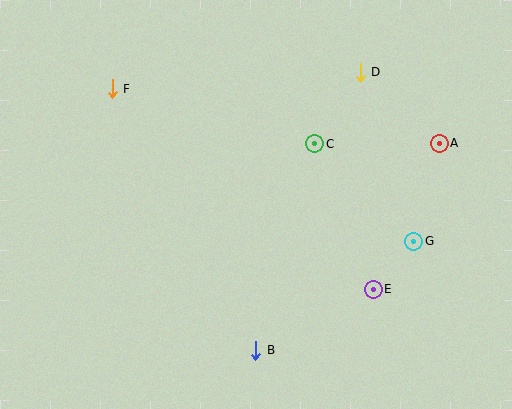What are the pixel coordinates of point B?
Point B is at (256, 350).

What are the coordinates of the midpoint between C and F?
The midpoint between C and F is at (214, 116).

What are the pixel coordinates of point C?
Point C is at (315, 144).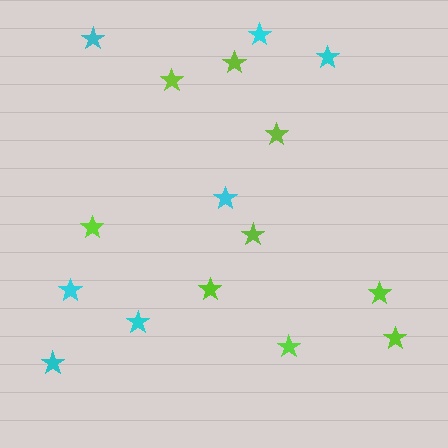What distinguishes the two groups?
There are 2 groups: one group of cyan stars (7) and one group of lime stars (9).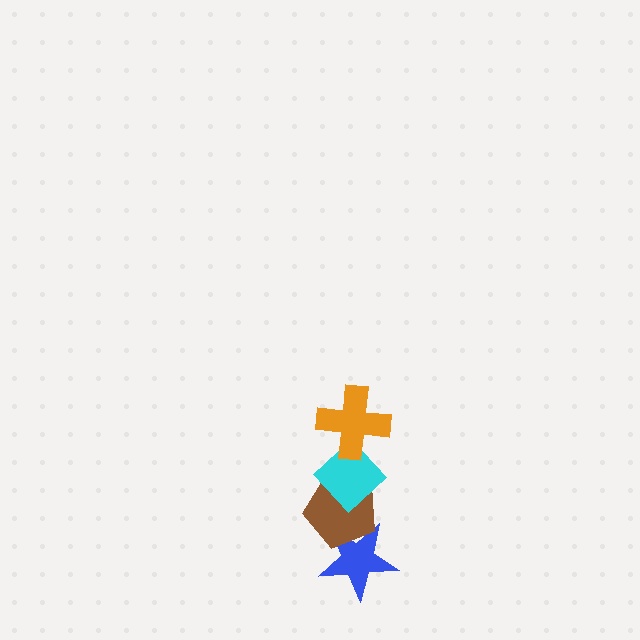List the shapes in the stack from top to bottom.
From top to bottom: the orange cross, the cyan diamond, the brown pentagon, the blue star.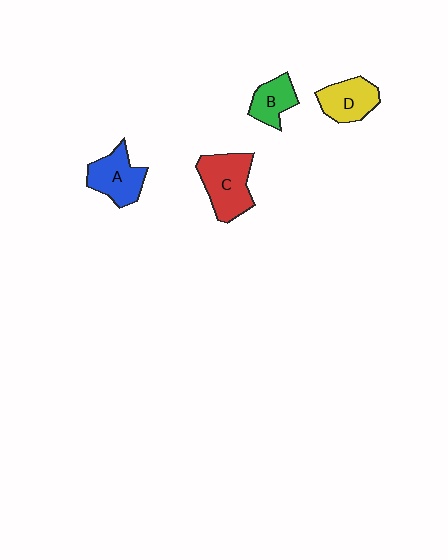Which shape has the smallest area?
Shape B (green).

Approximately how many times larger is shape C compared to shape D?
Approximately 1.4 times.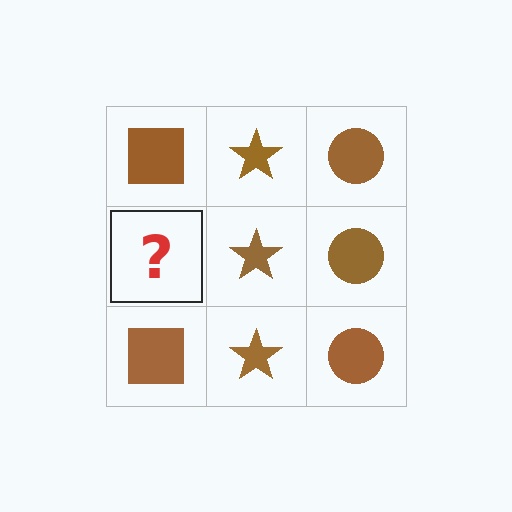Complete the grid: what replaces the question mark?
The question mark should be replaced with a brown square.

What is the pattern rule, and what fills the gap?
The rule is that each column has a consistent shape. The gap should be filled with a brown square.